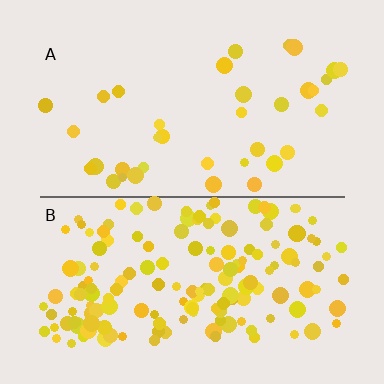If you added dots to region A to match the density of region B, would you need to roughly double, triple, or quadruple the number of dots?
Approximately quadruple.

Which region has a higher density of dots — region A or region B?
B (the bottom).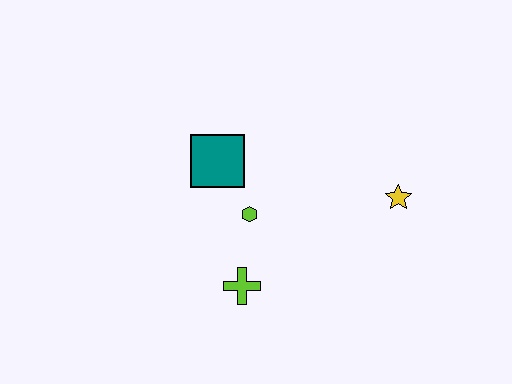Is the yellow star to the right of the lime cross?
Yes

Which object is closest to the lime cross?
The lime hexagon is closest to the lime cross.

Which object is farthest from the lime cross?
The yellow star is farthest from the lime cross.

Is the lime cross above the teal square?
No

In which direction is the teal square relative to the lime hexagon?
The teal square is above the lime hexagon.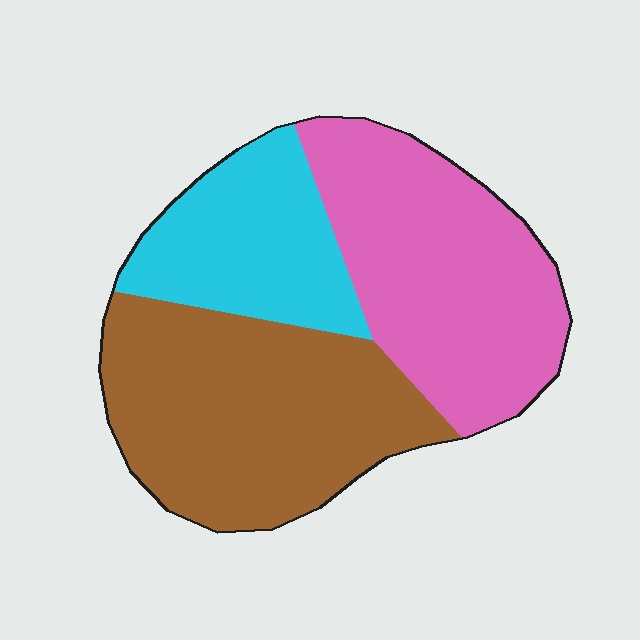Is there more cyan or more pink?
Pink.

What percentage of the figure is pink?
Pink takes up about three eighths (3/8) of the figure.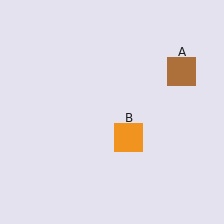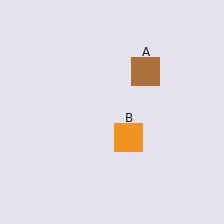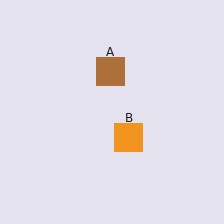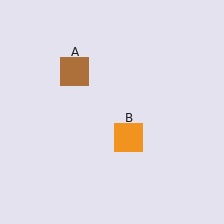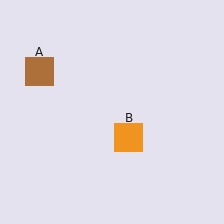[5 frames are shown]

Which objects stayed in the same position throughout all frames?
Orange square (object B) remained stationary.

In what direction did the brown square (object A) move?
The brown square (object A) moved left.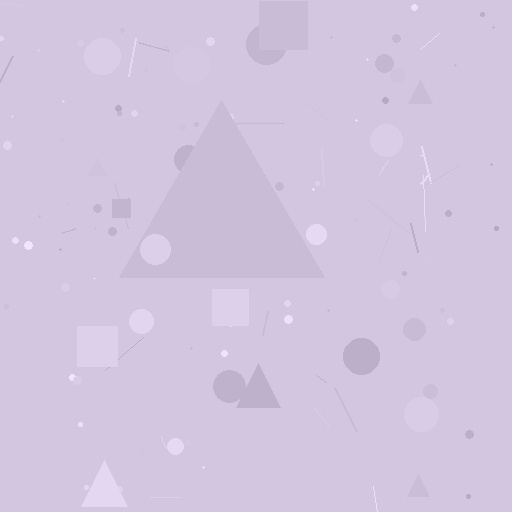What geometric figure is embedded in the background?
A triangle is embedded in the background.